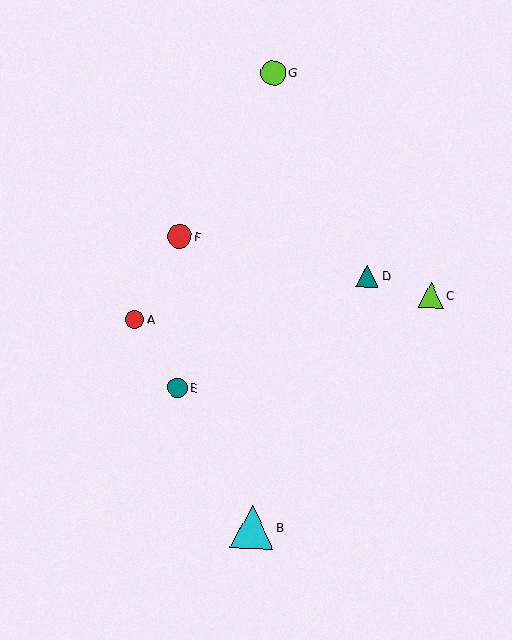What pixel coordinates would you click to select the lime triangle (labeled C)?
Click at (431, 295) to select the lime triangle C.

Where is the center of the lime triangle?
The center of the lime triangle is at (431, 295).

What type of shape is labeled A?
Shape A is a red circle.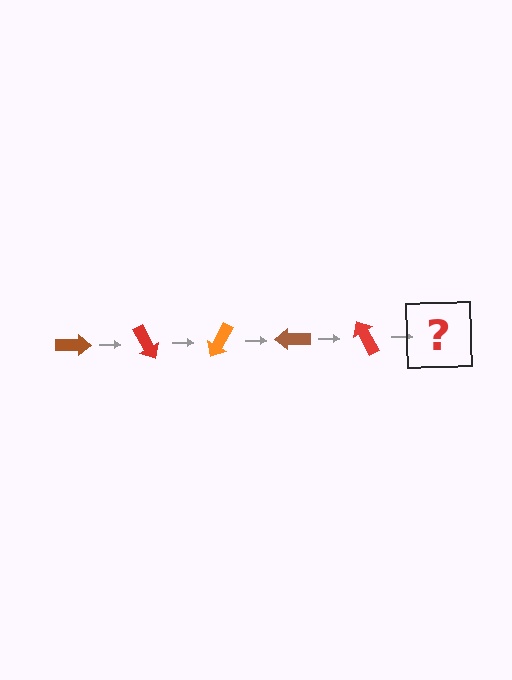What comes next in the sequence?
The next element should be an orange arrow, rotated 300 degrees from the start.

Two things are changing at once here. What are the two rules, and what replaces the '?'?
The two rules are that it rotates 60 degrees each step and the color cycles through brown, red, and orange. The '?' should be an orange arrow, rotated 300 degrees from the start.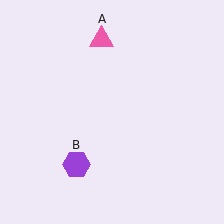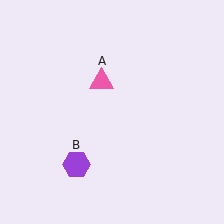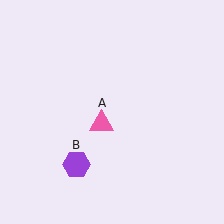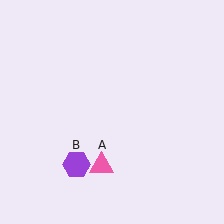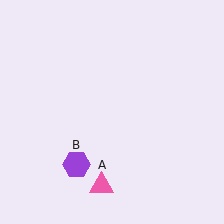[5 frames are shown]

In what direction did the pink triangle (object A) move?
The pink triangle (object A) moved down.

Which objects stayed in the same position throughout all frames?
Purple hexagon (object B) remained stationary.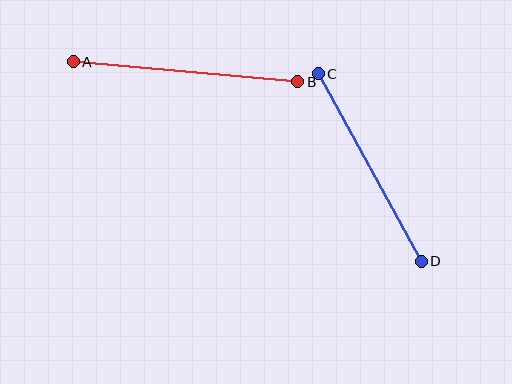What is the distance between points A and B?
The distance is approximately 225 pixels.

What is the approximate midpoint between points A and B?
The midpoint is at approximately (186, 72) pixels.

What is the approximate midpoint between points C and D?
The midpoint is at approximately (370, 168) pixels.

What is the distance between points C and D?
The distance is approximately 214 pixels.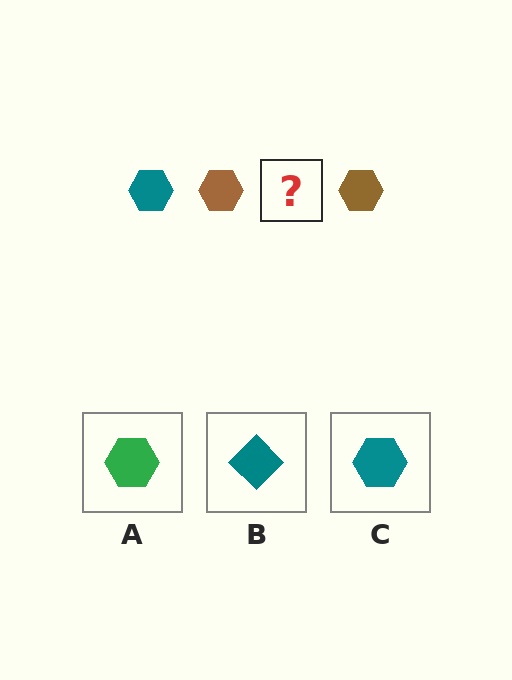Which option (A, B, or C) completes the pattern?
C.